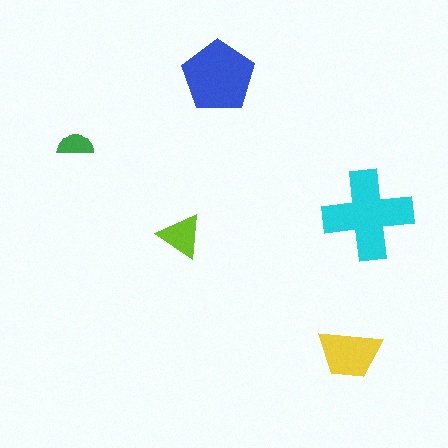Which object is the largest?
The cyan cross.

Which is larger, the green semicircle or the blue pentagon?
The blue pentagon.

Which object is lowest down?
The yellow trapezoid is bottommost.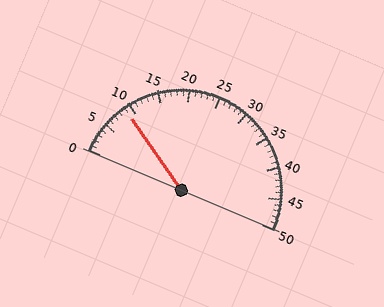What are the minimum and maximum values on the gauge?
The gauge ranges from 0 to 50.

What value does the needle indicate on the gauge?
The needle indicates approximately 9.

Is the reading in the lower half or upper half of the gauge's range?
The reading is in the lower half of the range (0 to 50).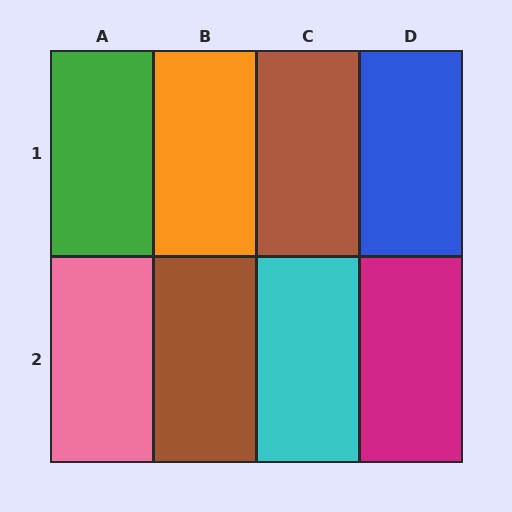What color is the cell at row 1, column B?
Orange.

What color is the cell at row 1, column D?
Blue.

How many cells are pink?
1 cell is pink.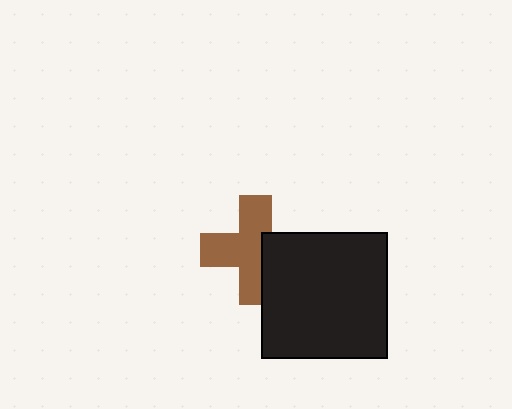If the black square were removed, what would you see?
You would see the complete brown cross.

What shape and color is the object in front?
The object in front is a black square.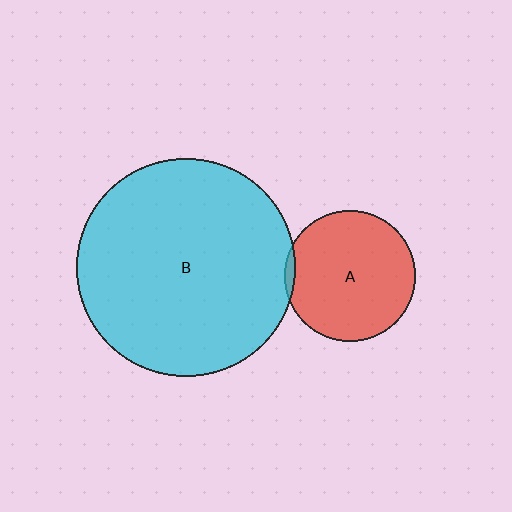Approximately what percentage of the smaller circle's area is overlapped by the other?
Approximately 5%.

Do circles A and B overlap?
Yes.